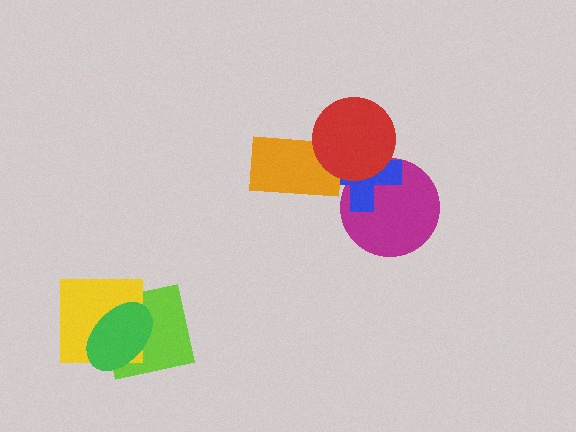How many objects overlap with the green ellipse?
2 objects overlap with the green ellipse.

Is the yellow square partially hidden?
Yes, it is partially covered by another shape.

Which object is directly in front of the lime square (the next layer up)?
The yellow square is directly in front of the lime square.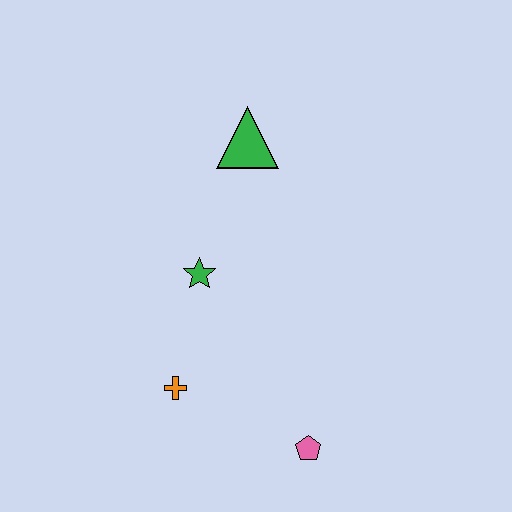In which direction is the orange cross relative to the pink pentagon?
The orange cross is to the left of the pink pentagon.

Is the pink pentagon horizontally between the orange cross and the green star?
No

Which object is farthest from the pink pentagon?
The green triangle is farthest from the pink pentagon.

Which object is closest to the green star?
The orange cross is closest to the green star.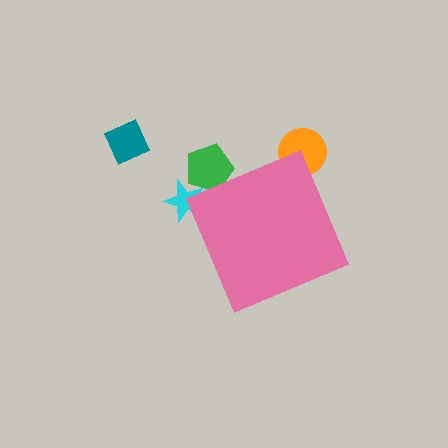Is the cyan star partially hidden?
Yes, the cyan star is partially hidden behind the pink diamond.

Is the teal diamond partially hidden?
No, the teal diamond is fully visible.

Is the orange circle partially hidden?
Yes, the orange circle is partially hidden behind the pink diamond.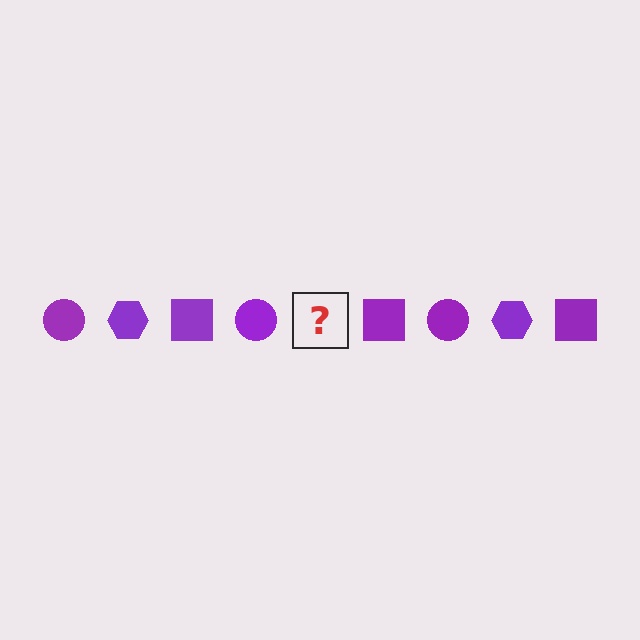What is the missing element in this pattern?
The missing element is a purple hexagon.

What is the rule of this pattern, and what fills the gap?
The rule is that the pattern cycles through circle, hexagon, square shapes in purple. The gap should be filled with a purple hexagon.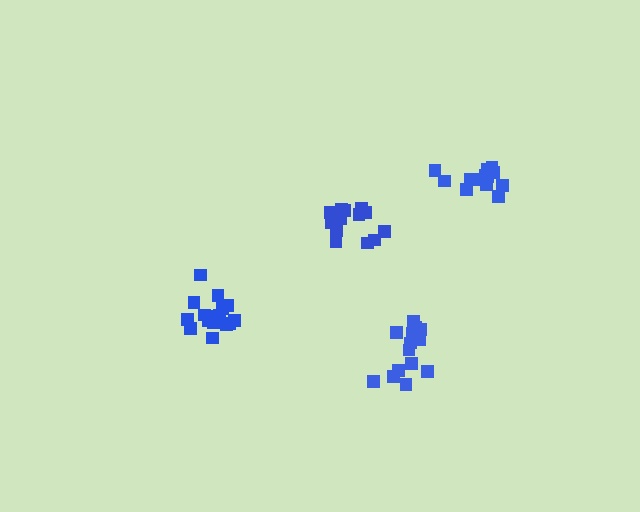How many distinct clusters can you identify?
There are 4 distinct clusters.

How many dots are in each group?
Group 1: 16 dots, Group 2: 13 dots, Group 3: 15 dots, Group 4: 13 dots (57 total).